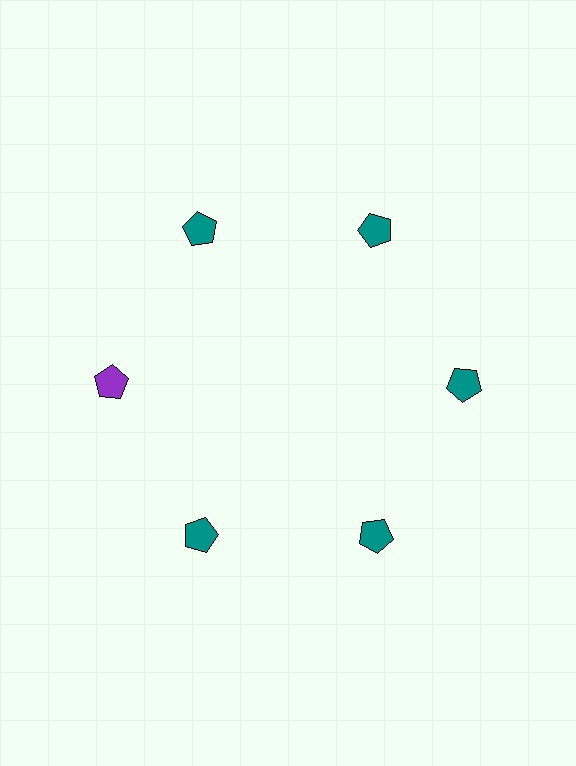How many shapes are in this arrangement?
There are 6 shapes arranged in a ring pattern.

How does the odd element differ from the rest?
It has a different color: purple instead of teal.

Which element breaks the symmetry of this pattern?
The purple pentagon at roughly the 9 o'clock position breaks the symmetry. All other shapes are teal pentagons.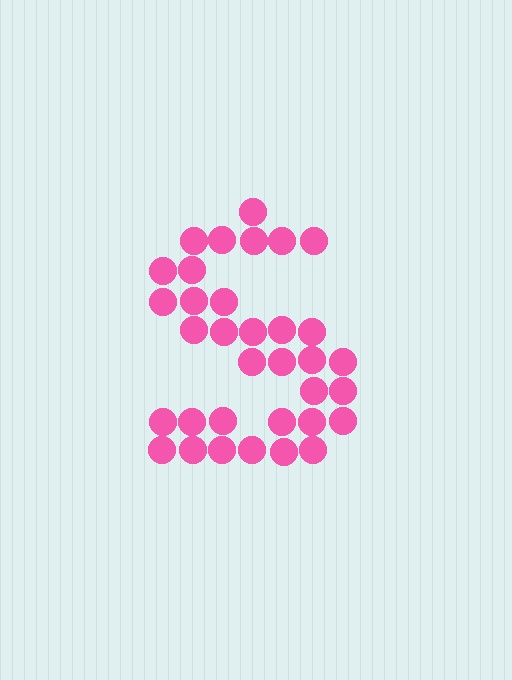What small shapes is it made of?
It is made of small circles.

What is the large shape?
The large shape is the letter S.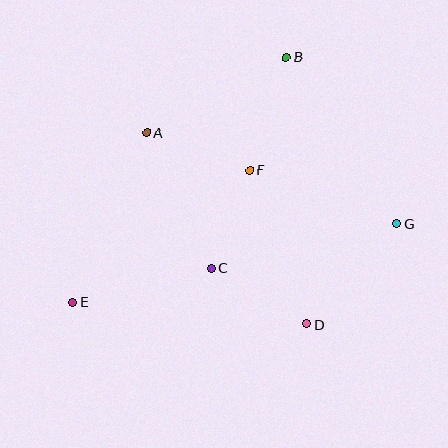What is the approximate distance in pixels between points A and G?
The distance between A and G is approximately 266 pixels.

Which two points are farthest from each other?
Points E and G are farthest from each other.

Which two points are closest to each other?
Points C and F are closest to each other.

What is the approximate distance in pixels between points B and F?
The distance between B and F is approximately 119 pixels.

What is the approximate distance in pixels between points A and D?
The distance between A and D is approximately 250 pixels.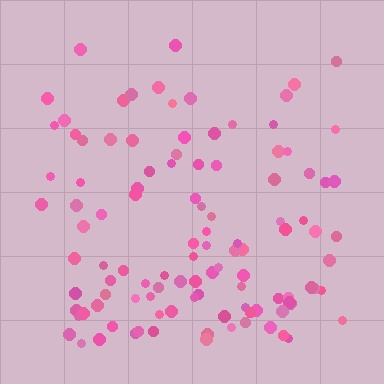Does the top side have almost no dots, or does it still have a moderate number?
Still a moderate number, just noticeably fewer than the bottom.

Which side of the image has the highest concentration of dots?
The bottom.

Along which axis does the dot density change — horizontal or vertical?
Vertical.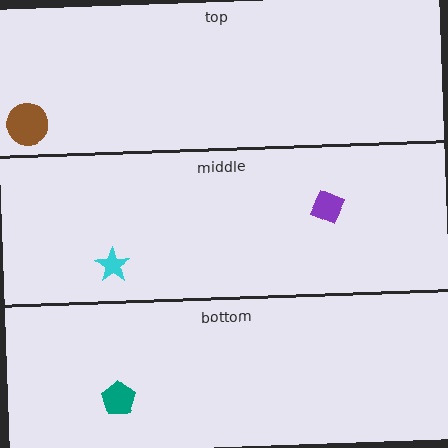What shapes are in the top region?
The brown circle.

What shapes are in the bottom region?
The teal pentagon.